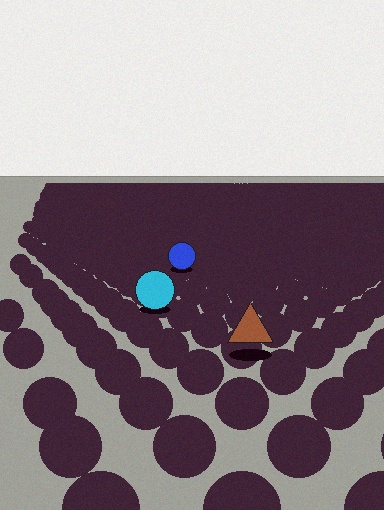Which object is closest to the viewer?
The brown triangle is closest. The texture marks near it are larger and more spread out.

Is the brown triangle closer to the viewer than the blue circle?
Yes. The brown triangle is closer — you can tell from the texture gradient: the ground texture is coarser near it.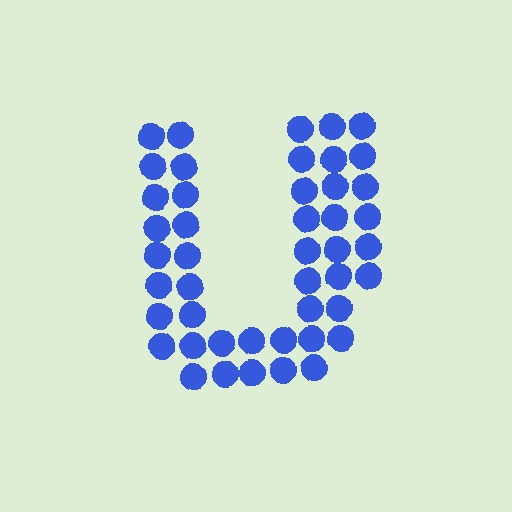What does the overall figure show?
The overall figure shows the letter U.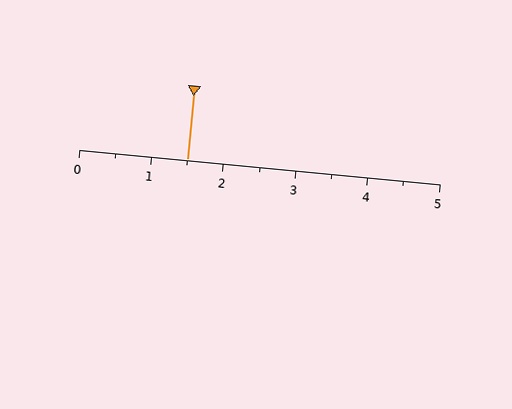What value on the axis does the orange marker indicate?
The marker indicates approximately 1.5.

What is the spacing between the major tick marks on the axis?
The major ticks are spaced 1 apart.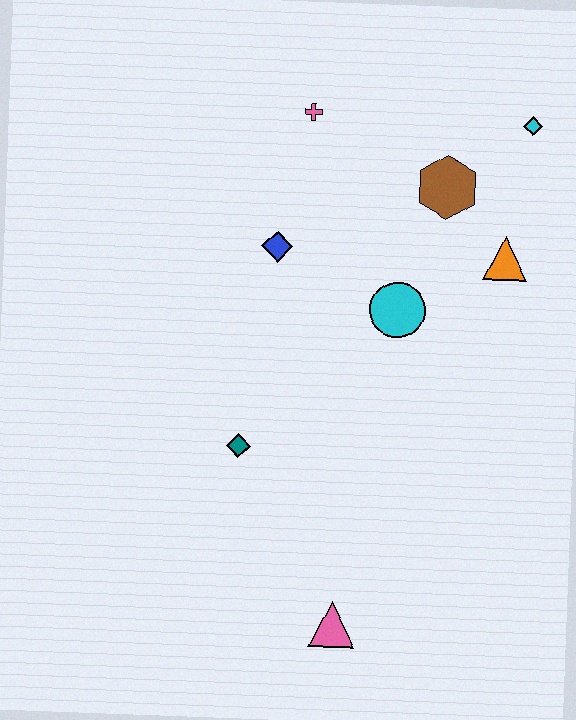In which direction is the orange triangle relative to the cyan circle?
The orange triangle is to the right of the cyan circle.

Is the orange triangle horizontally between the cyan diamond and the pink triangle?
Yes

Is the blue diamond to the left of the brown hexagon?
Yes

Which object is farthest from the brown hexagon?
The pink triangle is farthest from the brown hexagon.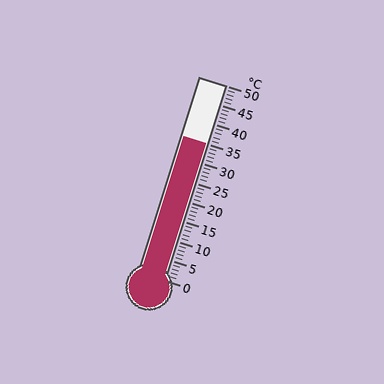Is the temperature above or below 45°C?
The temperature is below 45°C.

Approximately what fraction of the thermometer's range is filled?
The thermometer is filled to approximately 70% of its range.